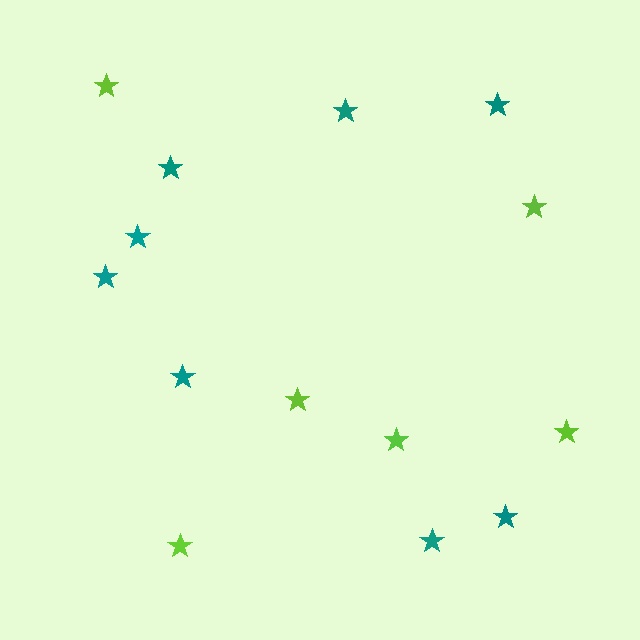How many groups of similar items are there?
There are 2 groups: one group of teal stars (8) and one group of lime stars (6).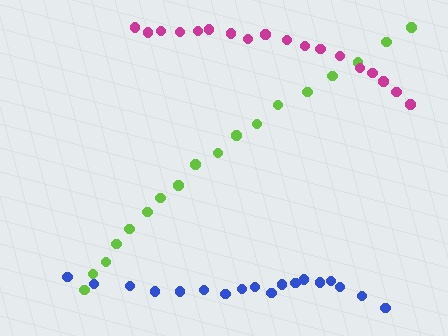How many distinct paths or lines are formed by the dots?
There are 3 distinct paths.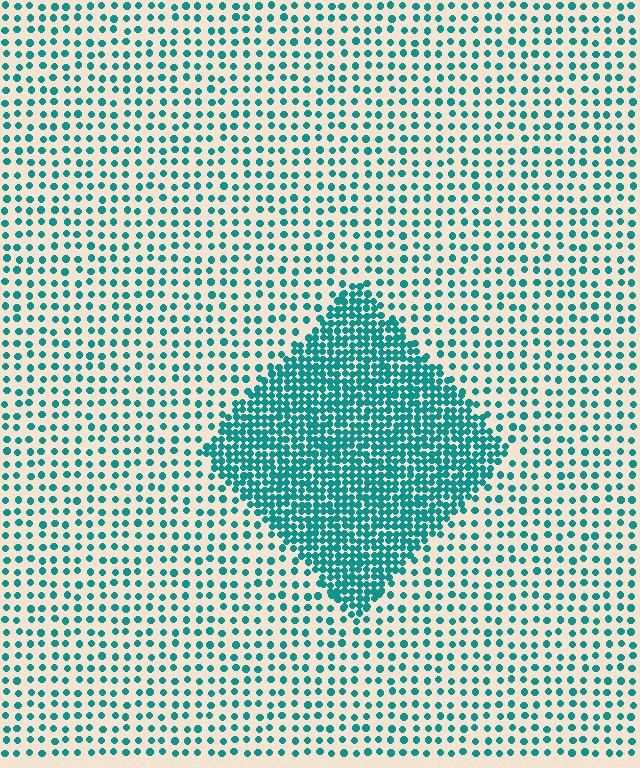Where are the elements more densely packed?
The elements are more densely packed inside the diamond boundary.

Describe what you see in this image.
The image contains small teal elements arranged at two different densities. A diamond-shaped region is visible where the elements are more densely packed than the surrounding area.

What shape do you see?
I see a diamond.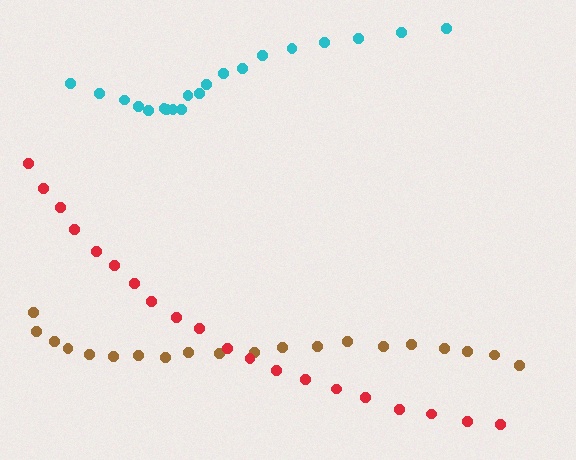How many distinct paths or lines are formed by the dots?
There are 3 distinct paths.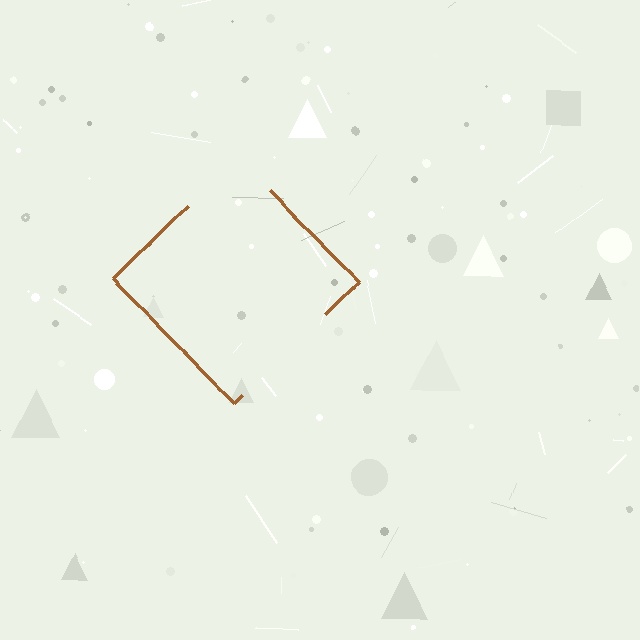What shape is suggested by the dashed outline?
The dashed outline suggests a diamond.